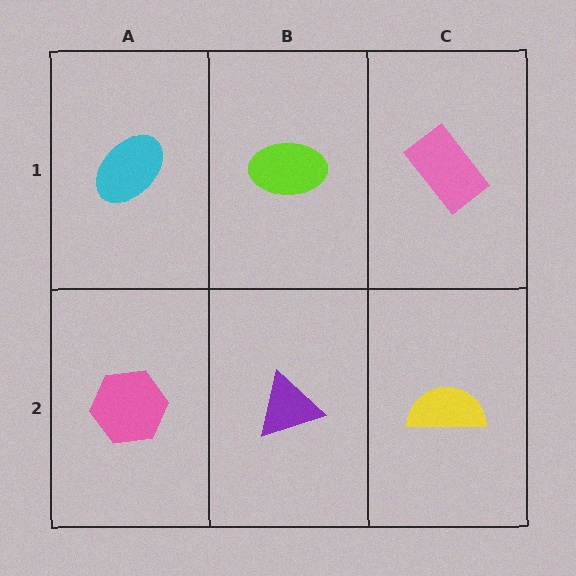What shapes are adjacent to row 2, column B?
A lime ellipse (row 1, column B), a pink hexagon (row 2, column A), a yellow semicircle (row 2, column C).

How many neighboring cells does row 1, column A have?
2.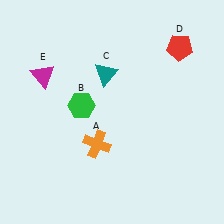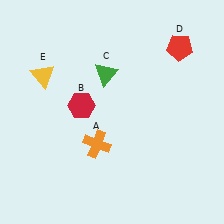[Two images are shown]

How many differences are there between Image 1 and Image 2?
There are 3 differences between the two images.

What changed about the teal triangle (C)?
In Image 1, C is teal. In Image 2, it changed to green.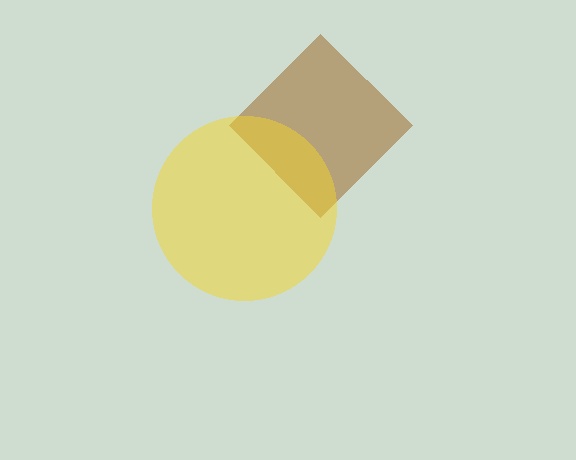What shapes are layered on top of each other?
The layered shapes are: a brown diamond, a yellow circle.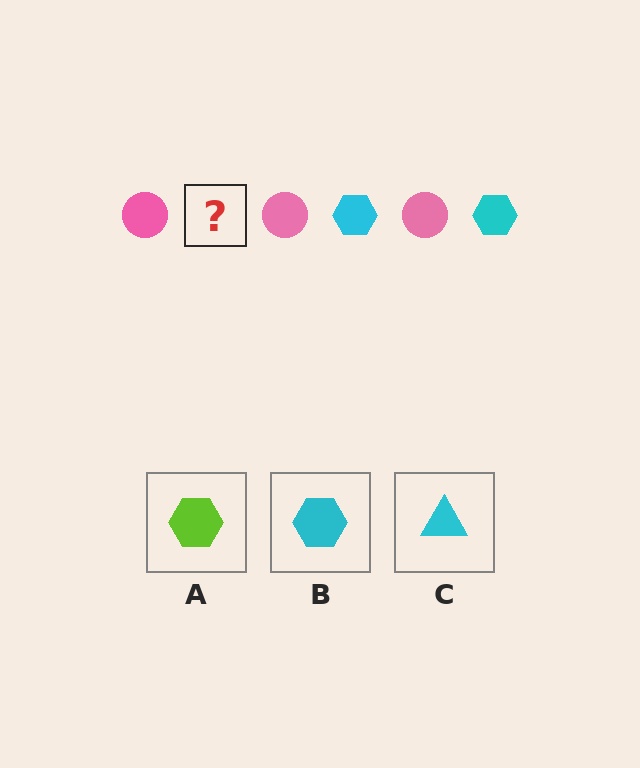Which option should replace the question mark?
Option B.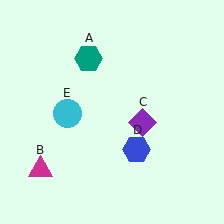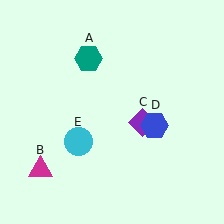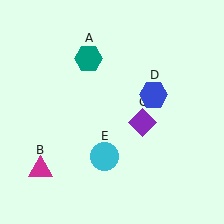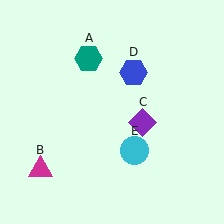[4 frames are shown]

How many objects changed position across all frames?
2 objects changed position: blue hexagon (object D), cyan circle (object E).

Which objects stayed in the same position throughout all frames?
Teal hexagon (object A) and magenta triangle (object B) and purple diamond (object C) remained stationary.